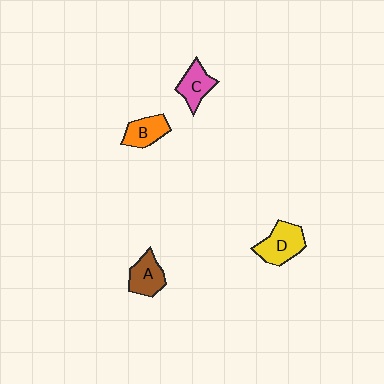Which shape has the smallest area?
Shape C (pink).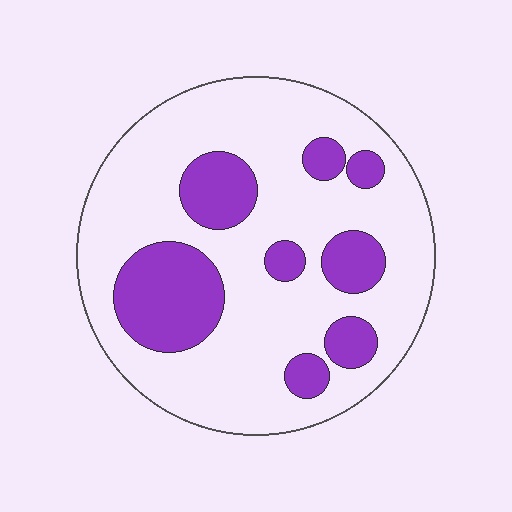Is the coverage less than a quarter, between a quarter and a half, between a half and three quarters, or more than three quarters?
Between a quarter and a half.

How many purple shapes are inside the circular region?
8.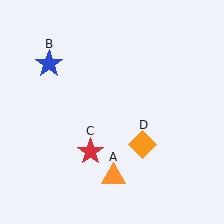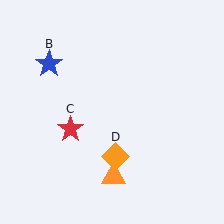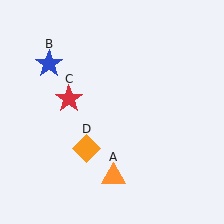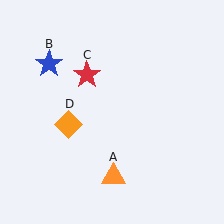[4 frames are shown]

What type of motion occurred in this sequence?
The red star (object C), orange diamond (object D) rotated clockwise around the center of the scene.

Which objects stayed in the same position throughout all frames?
Orange triangle (object A) and blue star (object B) remained stationary.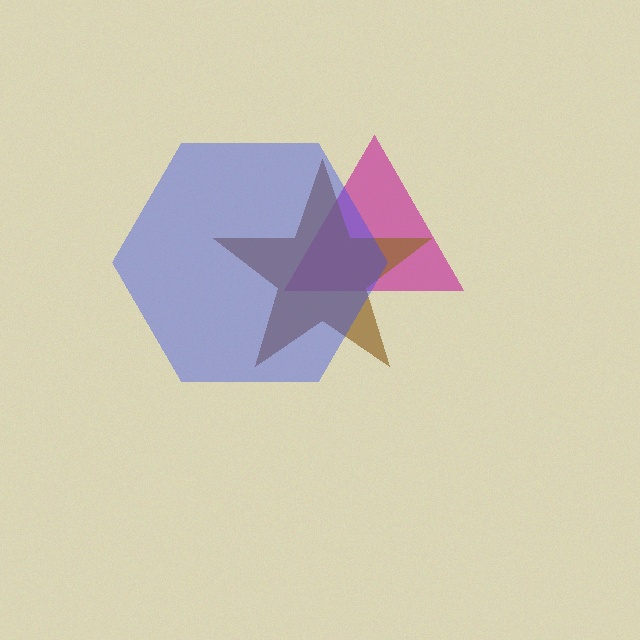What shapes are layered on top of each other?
The layered shapes are: a magenta triangle, a brown star, a blue hexagon.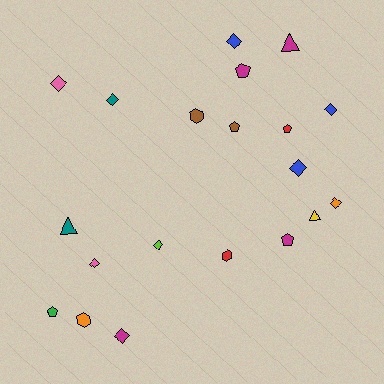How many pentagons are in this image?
There are 5 pentagons.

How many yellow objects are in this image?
There is 1 yellow object.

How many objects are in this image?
There are 20 objects.